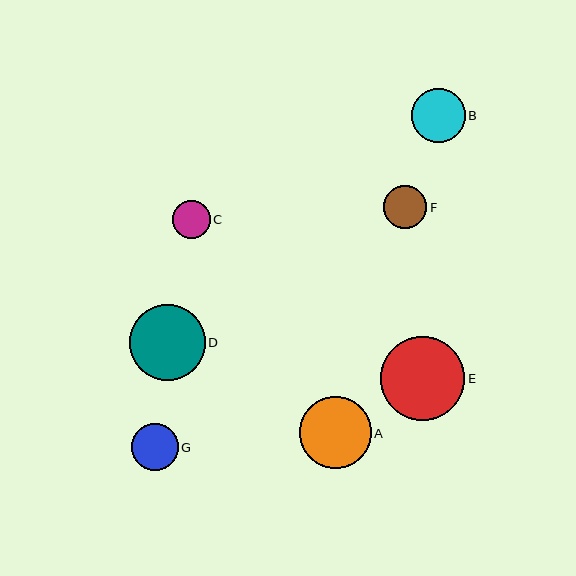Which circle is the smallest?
Circle C is the smallest with a size of approximately 38 pixels.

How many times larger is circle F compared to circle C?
Circle F is approximately 1.1 times the size of circle C.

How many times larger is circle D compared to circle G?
Circle D is approximately 1.6 times the size of circle G.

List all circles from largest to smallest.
From largest to smallest: E, D, A, B, G, F, C.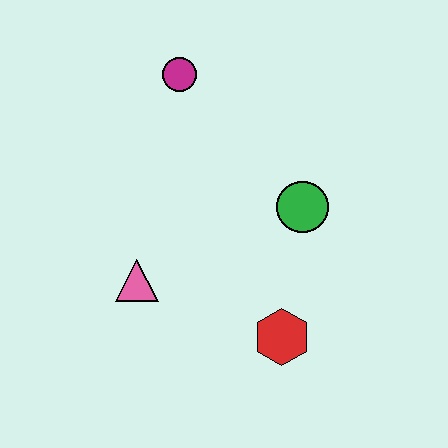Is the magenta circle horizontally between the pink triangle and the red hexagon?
Yes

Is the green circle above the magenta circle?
No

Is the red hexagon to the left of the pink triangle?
No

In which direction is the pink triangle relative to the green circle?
The pink triangle is to the left of the green circle.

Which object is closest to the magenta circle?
The green circle is closest to the magenta circle.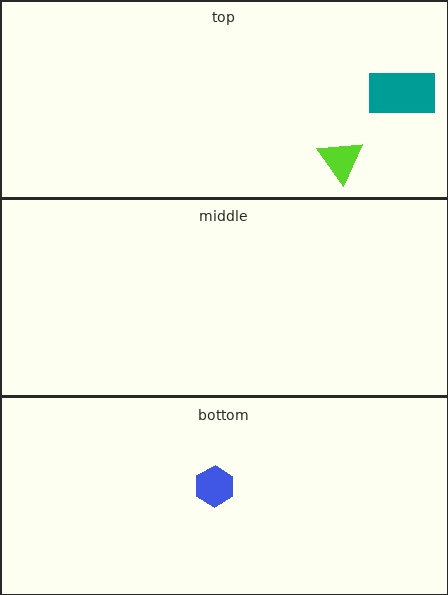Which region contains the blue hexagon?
The bottom region.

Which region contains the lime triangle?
The top region.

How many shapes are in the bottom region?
1.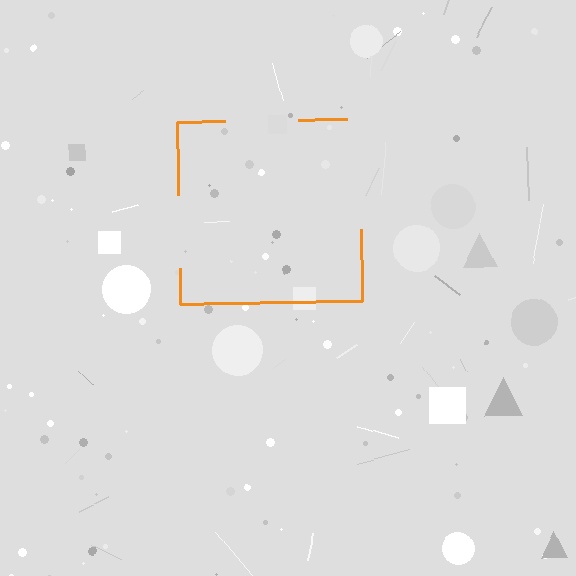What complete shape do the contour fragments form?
The contour fragments form a square.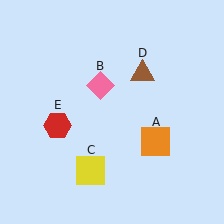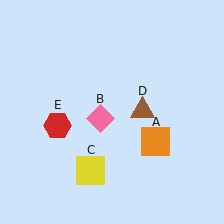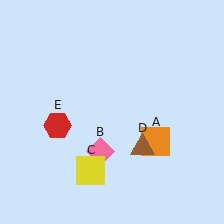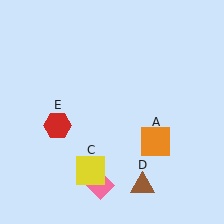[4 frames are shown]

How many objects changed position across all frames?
2 objects changed position: pink diamond (object B), brown triangle (object D).